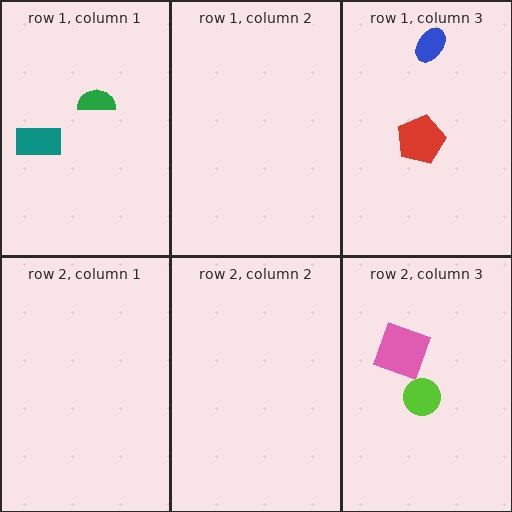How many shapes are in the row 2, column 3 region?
2.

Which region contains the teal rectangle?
The row 1, column 1 region.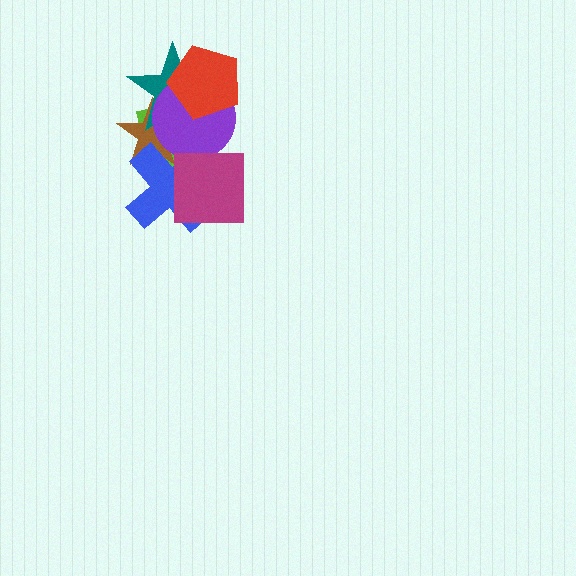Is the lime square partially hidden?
Yes, it is partially covered by another shape.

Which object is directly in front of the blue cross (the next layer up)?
The purple circle is directly in front of the blue cross.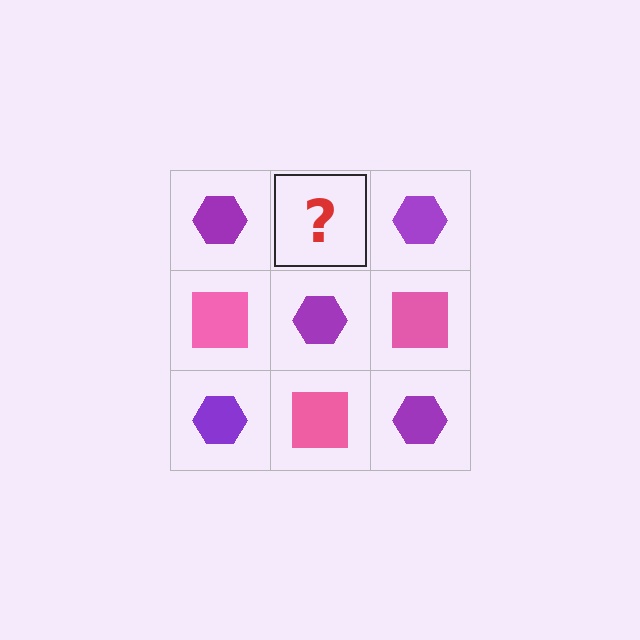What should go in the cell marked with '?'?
The missing cell should contain a pink square.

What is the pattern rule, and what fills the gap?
The rule is that it alternates purple hexagon and pink square in a checkerboard pattern. The gap should be filled with a pink square.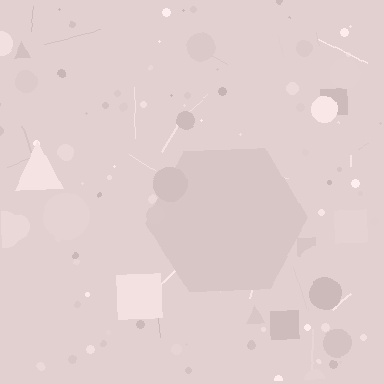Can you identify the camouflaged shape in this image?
The camouflaged shape is a hexagon.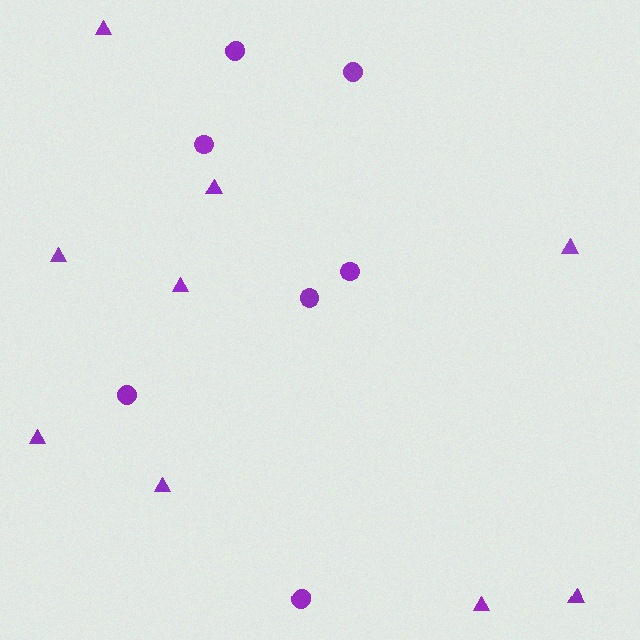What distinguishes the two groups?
There are 2 groups: one group of triangles (9) and one group of circles (7).